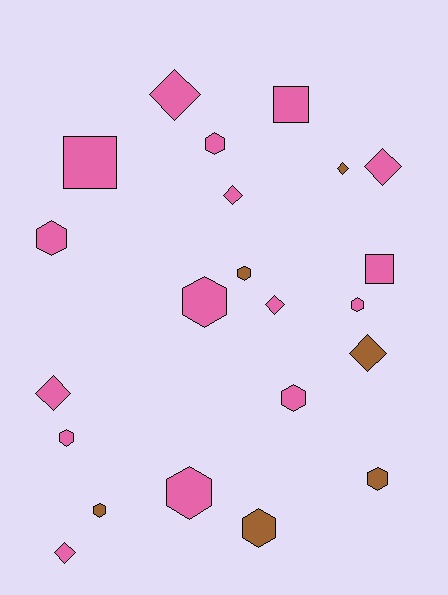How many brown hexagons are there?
There are 4 brown hexagons.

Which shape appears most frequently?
Hexagon, with 11 objects.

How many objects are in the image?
There are 22 objects.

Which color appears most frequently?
Pink, with 16 objects.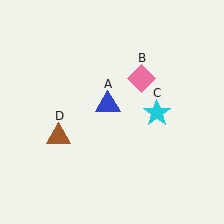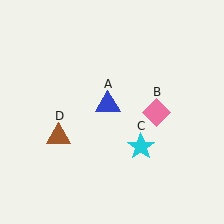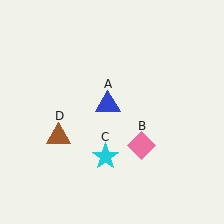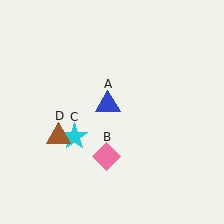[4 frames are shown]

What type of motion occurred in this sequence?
The pink diamond (object B), cyan star (object C) rotated clockwise around the center of the scene.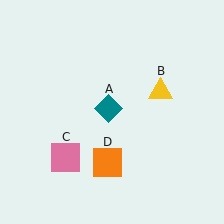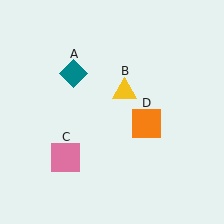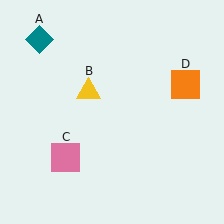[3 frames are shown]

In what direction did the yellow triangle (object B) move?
The yellow triangle (object B) moved left.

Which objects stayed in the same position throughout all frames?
Pink square (object C) remained stationary.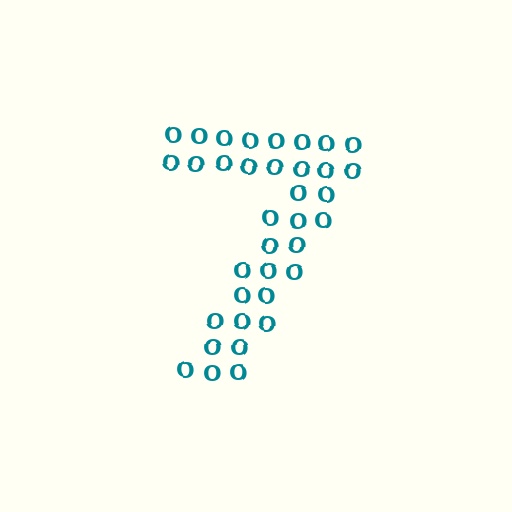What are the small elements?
The small elements are letter O's.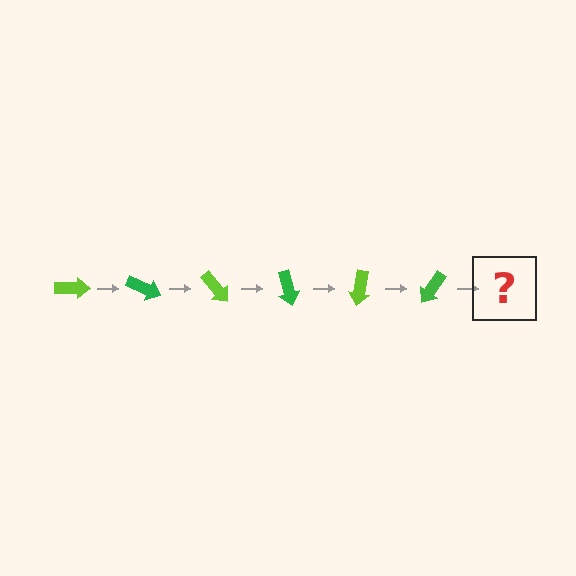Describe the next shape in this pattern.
It should be a lime arrow, rotated 150 degrees from the start.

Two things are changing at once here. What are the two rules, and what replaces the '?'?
The two rules are that it rotates 25 degrees each step and the color cycles through lime and green. The '?' should be a lime arrow, rotated 150 degrees from the start.